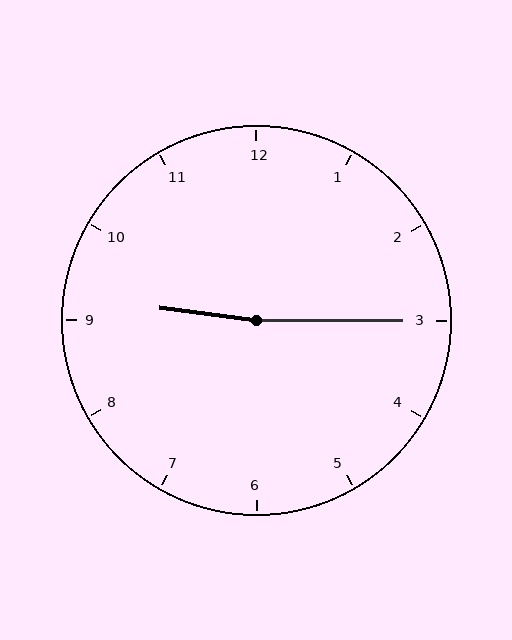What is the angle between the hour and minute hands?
Approximately 172 degrees.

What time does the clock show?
9:15.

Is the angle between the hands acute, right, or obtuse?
It is obtuse.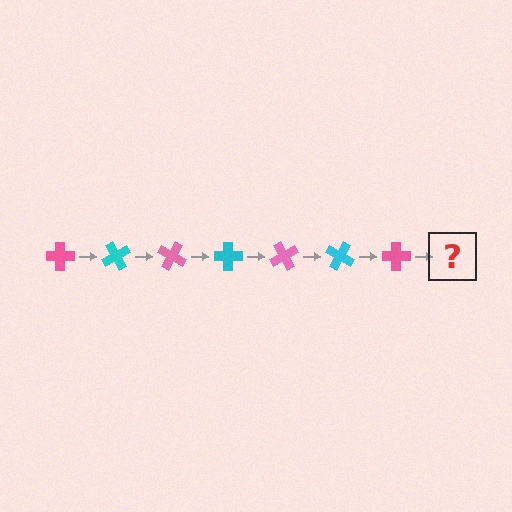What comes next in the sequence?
The next element should be a cyan cross, rotated 420 degrees from the start.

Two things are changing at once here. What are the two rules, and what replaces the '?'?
The two rules are that it rotates 60 degrees each step and the color cycles through pink and cyan. The '?' should be a cyan cross, rotated 420 degrees from the start.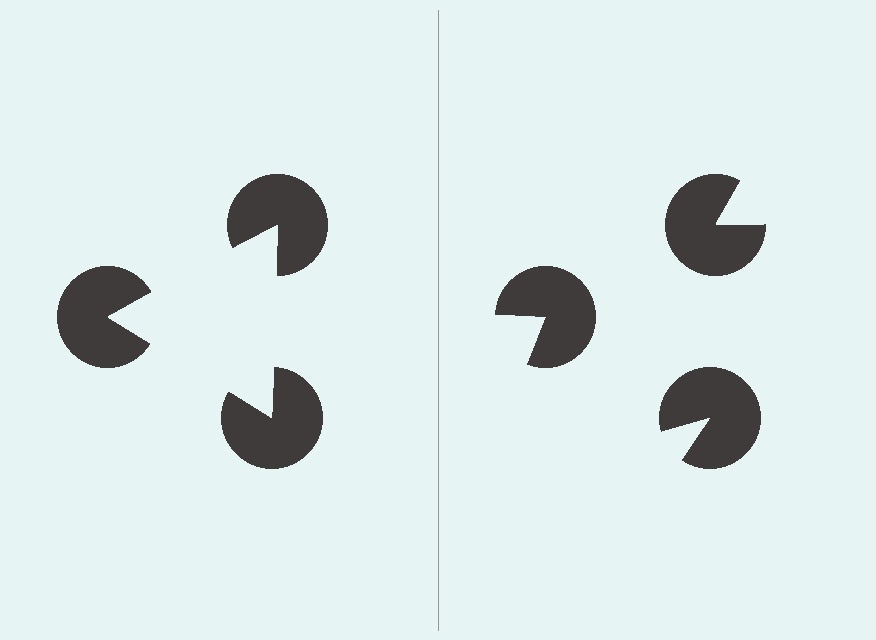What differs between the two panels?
The pac-man discs are positioned identically on both sides; only the wedge orientations differ. On the left they align to a triangle; on the right they are misaligned.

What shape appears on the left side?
An illusory triangle.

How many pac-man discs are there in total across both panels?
6 — 3 on each side.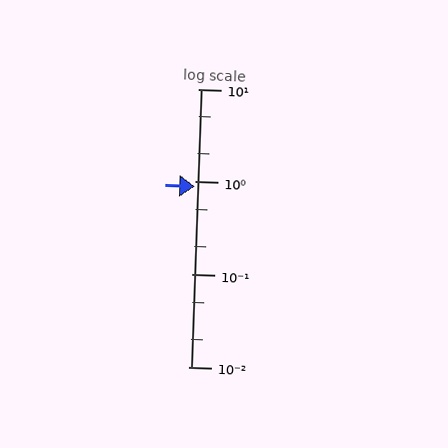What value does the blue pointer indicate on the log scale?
The pointer indicates approximately 0.88.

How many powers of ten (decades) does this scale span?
The scale spans 3 decades, from 0.01 to 10.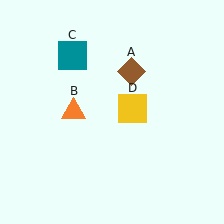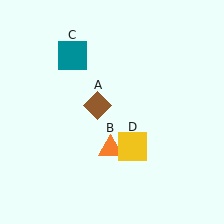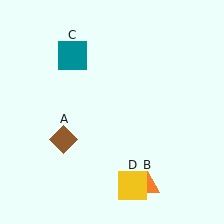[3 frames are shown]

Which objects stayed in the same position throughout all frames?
Teal square (object C) remained stationary.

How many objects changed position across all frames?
3 objects changed position: brown diamond (object A), orange triangle (object B), yellow square (object D).